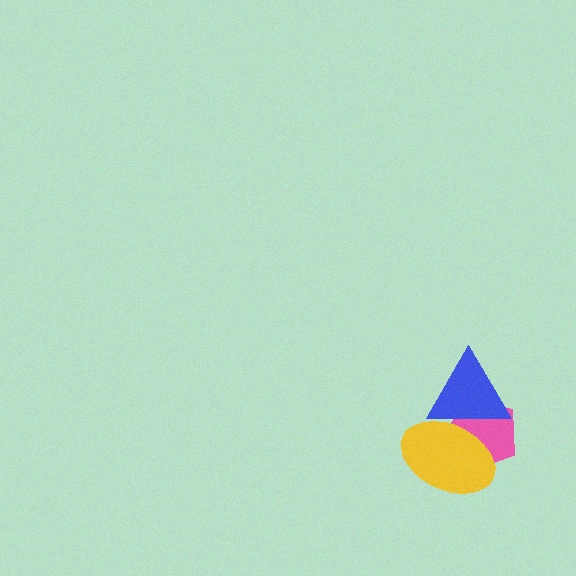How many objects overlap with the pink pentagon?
2 objects overlap with the pink pentagon.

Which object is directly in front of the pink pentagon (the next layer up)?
The yellow ellipse is directly in front of the pink pentagon.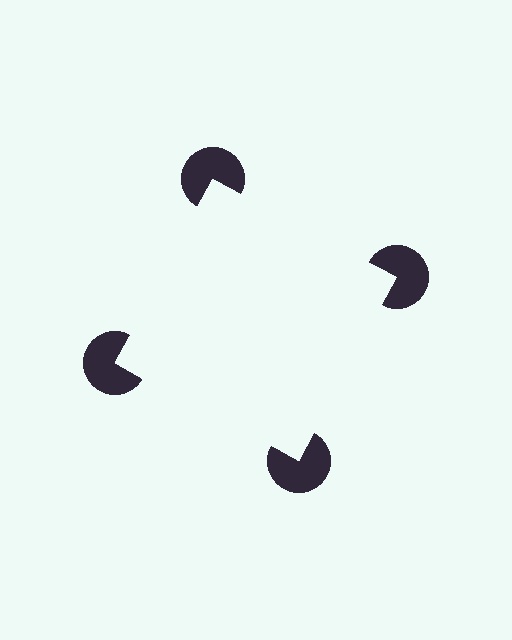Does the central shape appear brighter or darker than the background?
It typically appears slightly brighter than the background, even though no actual brightness change is drawn.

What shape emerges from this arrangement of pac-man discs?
An illusory square — its edges are inferred from the aligned wedge cuts in the pac-man discs, not physically drawn.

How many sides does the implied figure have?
4 sides.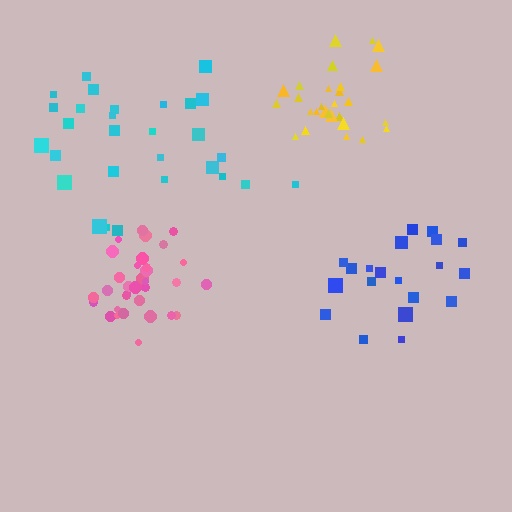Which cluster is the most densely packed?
Pink.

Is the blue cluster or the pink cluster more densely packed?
Pink.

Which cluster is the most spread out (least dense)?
Cyan.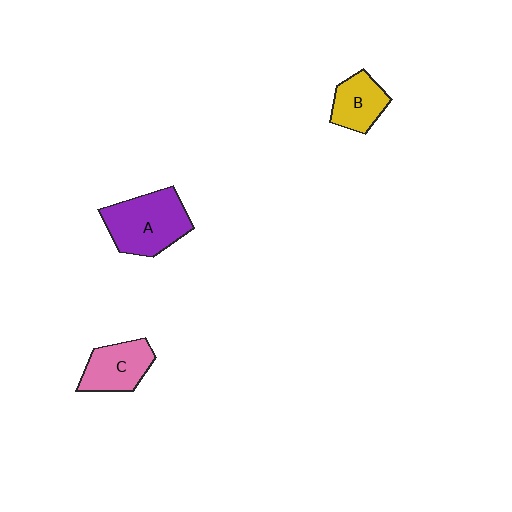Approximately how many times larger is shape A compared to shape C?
Approximately 1.4 times.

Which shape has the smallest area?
Shape B (yellow).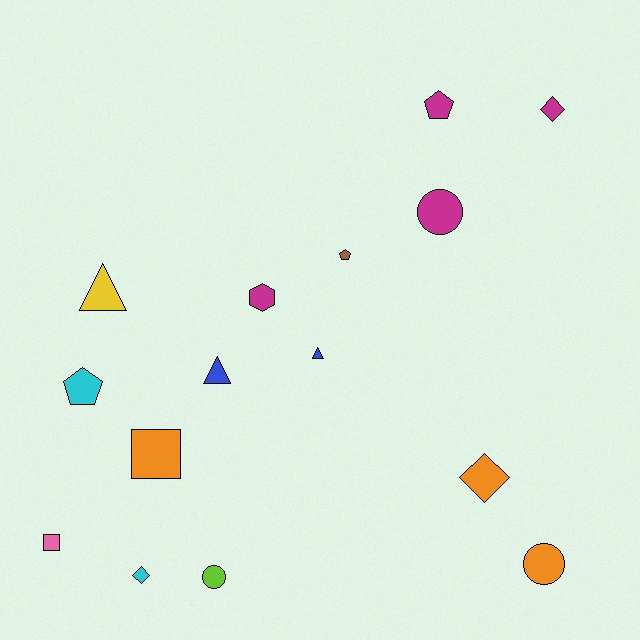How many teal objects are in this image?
There are no teal objects.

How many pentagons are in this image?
There are 3 pentagons.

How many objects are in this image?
There are 15 objects.